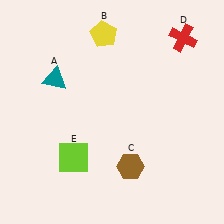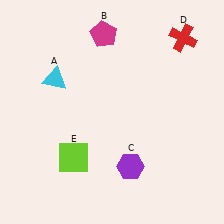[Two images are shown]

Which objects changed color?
A changed from teal to cyan. B changed from yellow to magenta. C changed from brown to purple.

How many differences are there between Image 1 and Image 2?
There are 3 differences between the two images.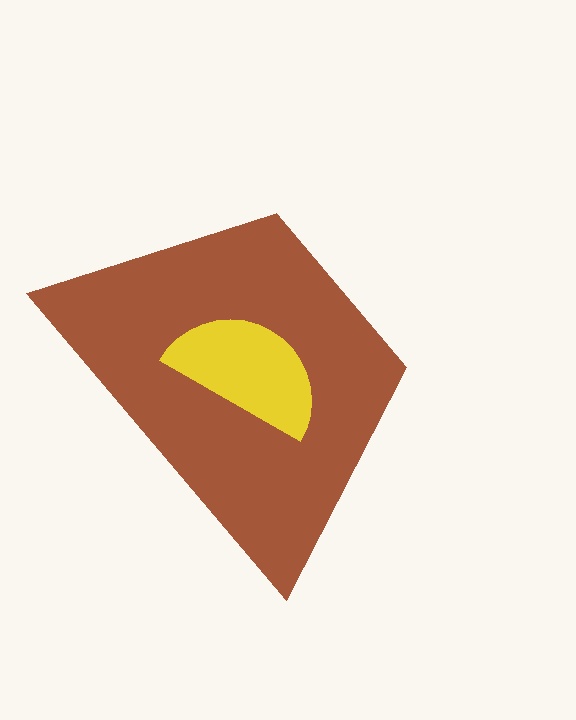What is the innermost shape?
The yellow semicircle.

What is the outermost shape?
The brown trapezoid.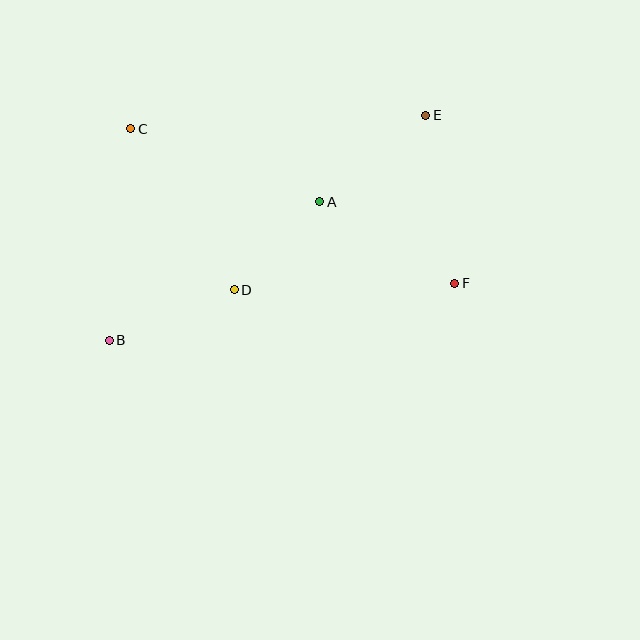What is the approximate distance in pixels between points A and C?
The distance between A and C is approximately 203 pixels.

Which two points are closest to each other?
Points A and D are closest to each other.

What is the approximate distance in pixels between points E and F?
The distance between E and F is approximately 170 pixels.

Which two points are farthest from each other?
Points B and E are farthest from each other.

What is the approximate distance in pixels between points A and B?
The distance between A and B is approximately 252 pixels.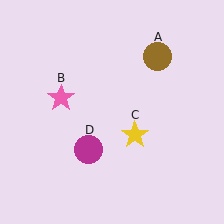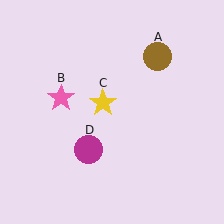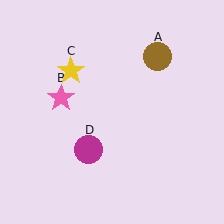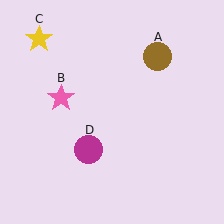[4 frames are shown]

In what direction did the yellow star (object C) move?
The yellow star (object C) moved up and to the left.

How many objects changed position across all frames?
1 object changed position: yellow star (object C).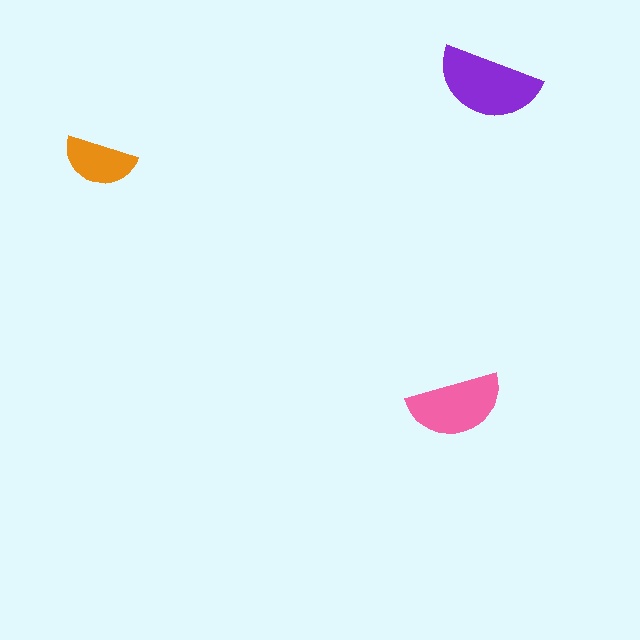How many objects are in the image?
There are 3 objects in the image.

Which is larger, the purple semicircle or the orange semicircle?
The purple one.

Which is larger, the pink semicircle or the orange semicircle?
The pink one.